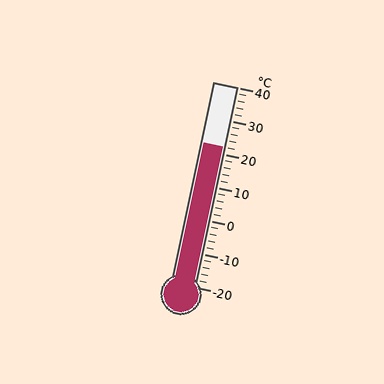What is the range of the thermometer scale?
The thermometer scale ranges from -20°C to 40°C.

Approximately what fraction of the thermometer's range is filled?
The thermometer is filled to approximately 70% of its range.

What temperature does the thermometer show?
The thermometer shows approximately 22°C.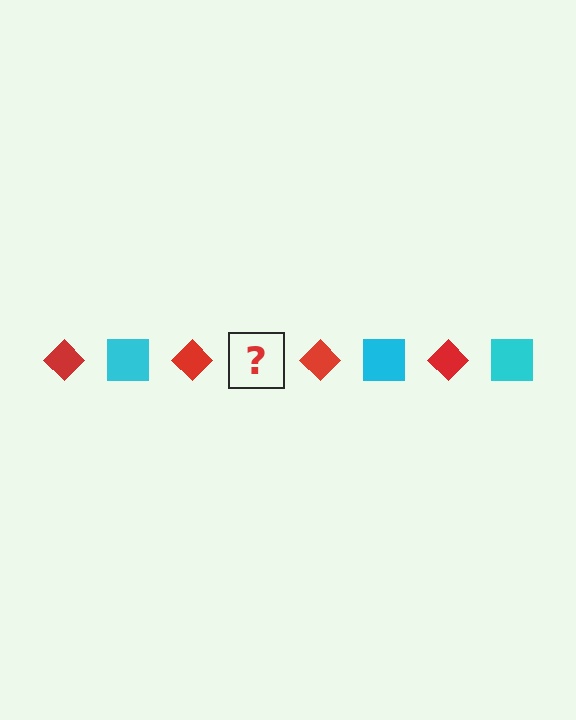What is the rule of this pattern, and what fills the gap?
The rule is that the pattern alternates between red diamond and cyan square. The gap should be filled with a cyan square.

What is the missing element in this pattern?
The missing element is a cyan square.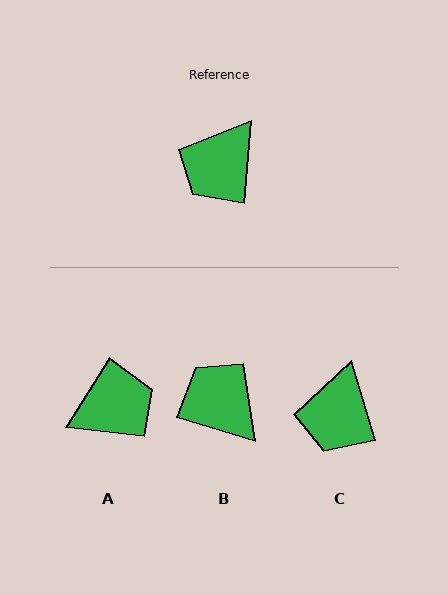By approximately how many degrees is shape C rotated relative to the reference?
Approximately 21 degrees counter-clockwise.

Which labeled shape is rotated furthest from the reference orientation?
A, about 153 degrees away.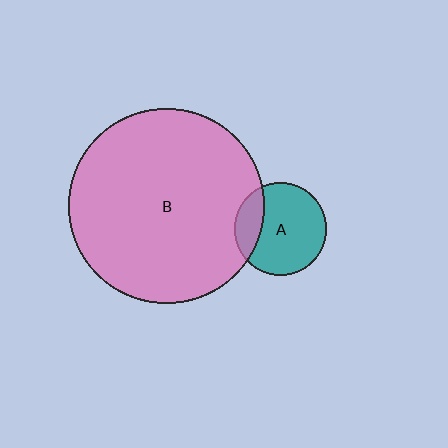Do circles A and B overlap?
Yes.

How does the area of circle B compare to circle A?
Approximately 4.5 times.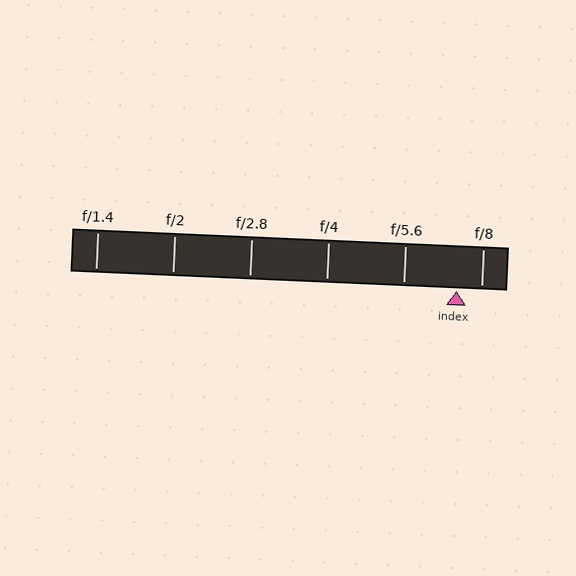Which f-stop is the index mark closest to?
The index mark is closest to f/8.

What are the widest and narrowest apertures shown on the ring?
The widest aperture shown is f/1.4 and the narrowest is f/8.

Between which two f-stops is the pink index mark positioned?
The index mark is between f/5.6 and f/8.